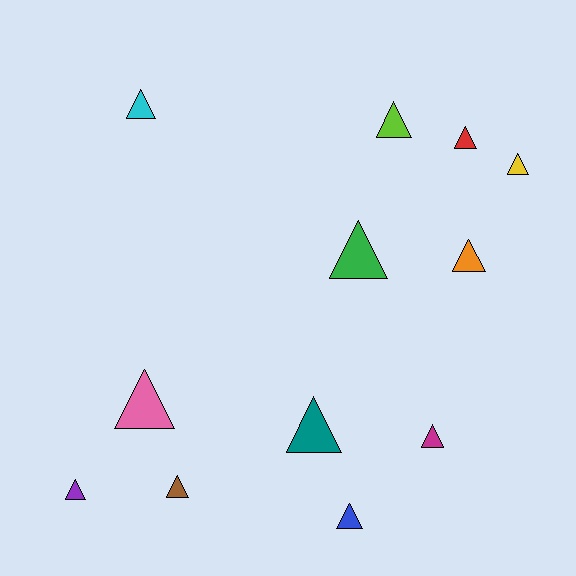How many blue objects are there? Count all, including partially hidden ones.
There is 1 blue object.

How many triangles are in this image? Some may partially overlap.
There are 12 triangles.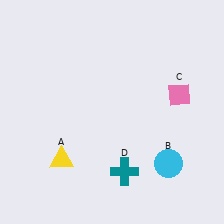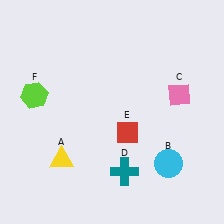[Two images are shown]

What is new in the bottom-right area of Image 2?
A red diamond (E) was added in the bottom-right area of Image 2.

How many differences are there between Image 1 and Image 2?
There are 2 differences between the two images.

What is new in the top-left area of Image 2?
A lime hexagon (F) was added in the top-left area of Image 2.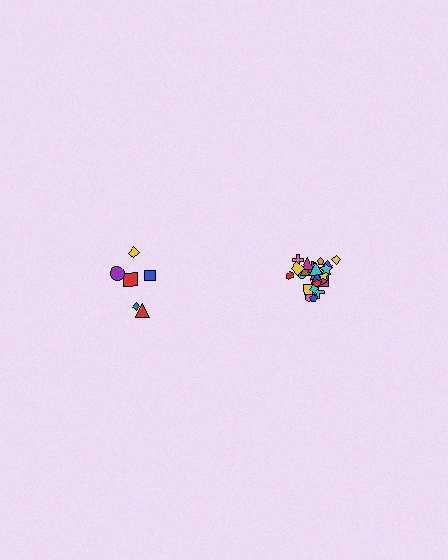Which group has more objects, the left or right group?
The right group.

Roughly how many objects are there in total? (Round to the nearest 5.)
Roughly 30 objects in total.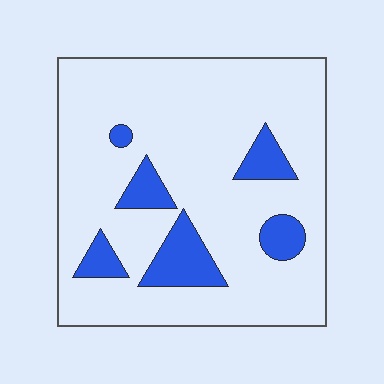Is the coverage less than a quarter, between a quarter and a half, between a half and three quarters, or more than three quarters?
Less than a quarter.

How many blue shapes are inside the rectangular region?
6.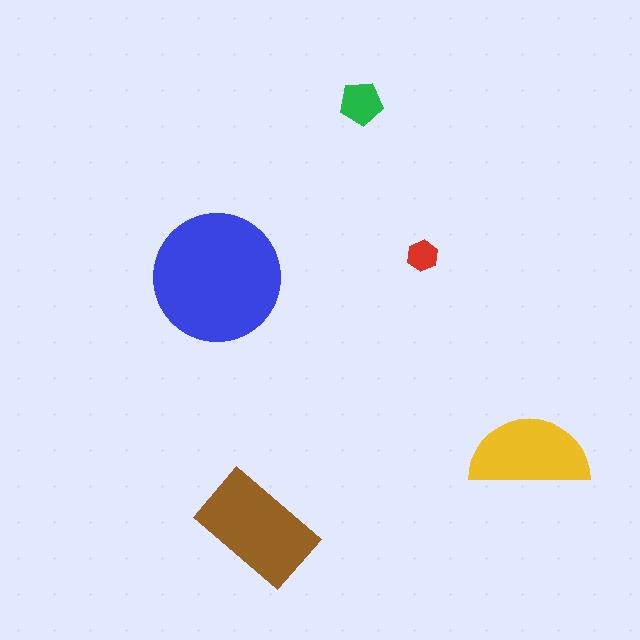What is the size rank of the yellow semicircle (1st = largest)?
3rd.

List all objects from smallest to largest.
The red hexagon, the green pentagon, the yellow semicircle, the brown rectangle, the blue circle.